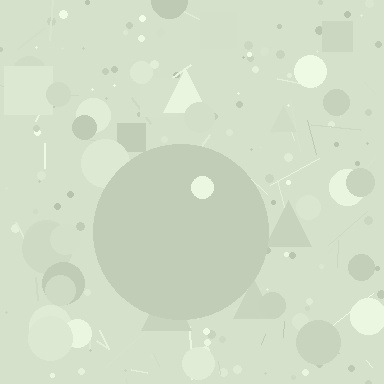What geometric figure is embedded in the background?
A circle is embedded in the background.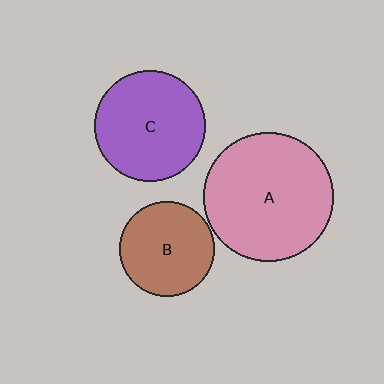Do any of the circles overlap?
No, none of the circles overlap.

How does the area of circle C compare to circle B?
Approximately 1.4 times.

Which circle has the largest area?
Circle A (pink).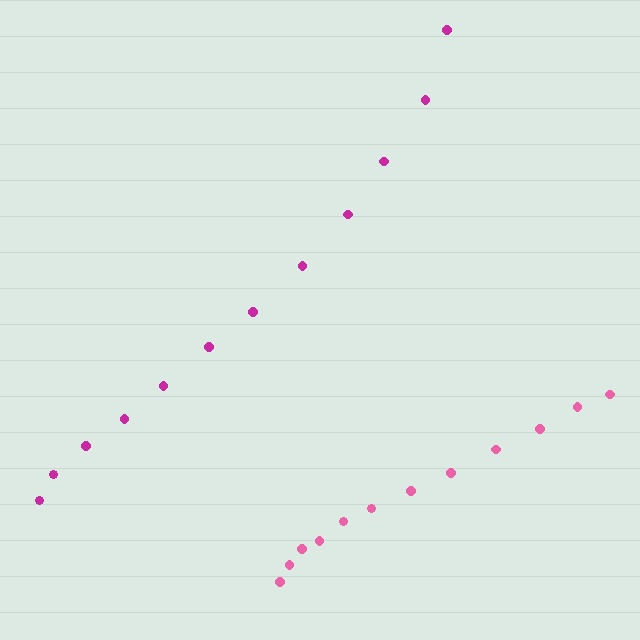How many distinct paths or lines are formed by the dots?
There are 2 distinct paths.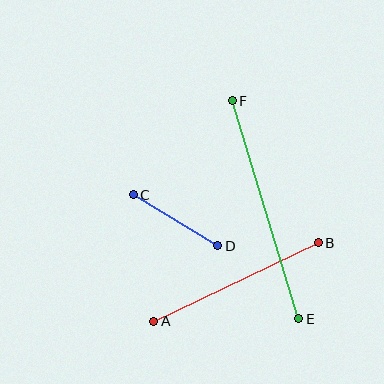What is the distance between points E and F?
The distance is approximately 228 pixels.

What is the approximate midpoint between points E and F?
The midpoint is at approximately (266, 210) pixels.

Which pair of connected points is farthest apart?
Points E and F are farthest apart.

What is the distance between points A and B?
The distance is approximately 182 pixels.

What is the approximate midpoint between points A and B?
The midpoint is at approximately (236, 282) pixels.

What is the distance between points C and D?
The distance is approximately 98 pixels.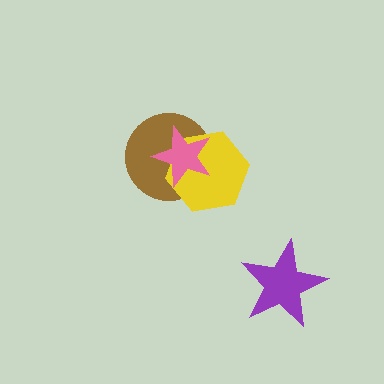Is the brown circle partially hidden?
Yes, it is partially covered by another shape.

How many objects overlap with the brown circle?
2 objects overlap with the brown circle.